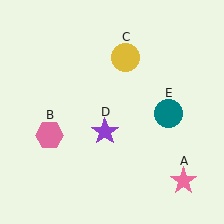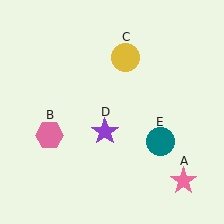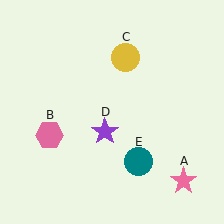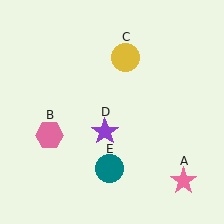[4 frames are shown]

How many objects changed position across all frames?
1 object changed position: teal circle (object E).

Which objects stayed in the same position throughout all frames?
Pink star (object A) and pink hexagon (object B) and yellow circle (object C) and purple star (object D) remained stationary.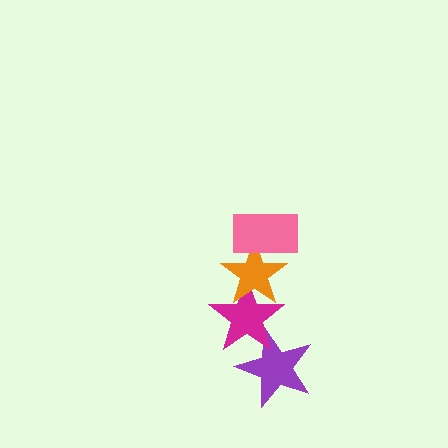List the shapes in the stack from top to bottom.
From top to bottom: the pink rectangle, the orange star, the magenta star, the purple star.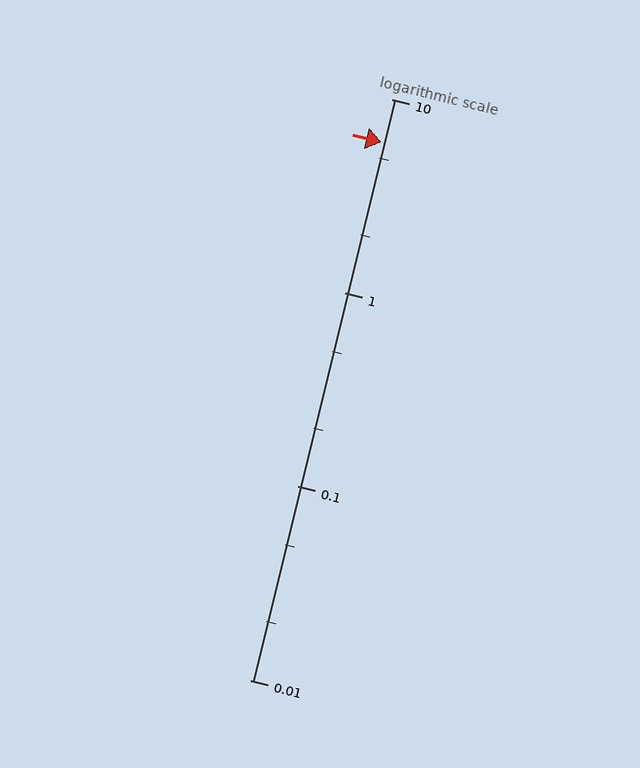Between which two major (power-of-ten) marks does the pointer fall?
The pointer is between 1 and 10.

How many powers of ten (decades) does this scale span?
The scale spans 3 decades, from 0.01 to 10.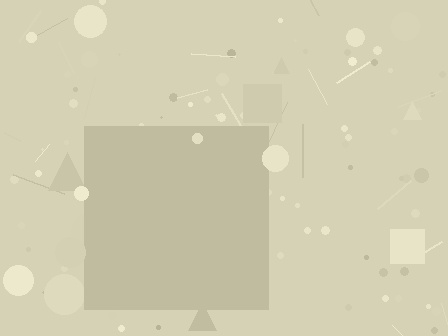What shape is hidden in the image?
A square is hidden in the image.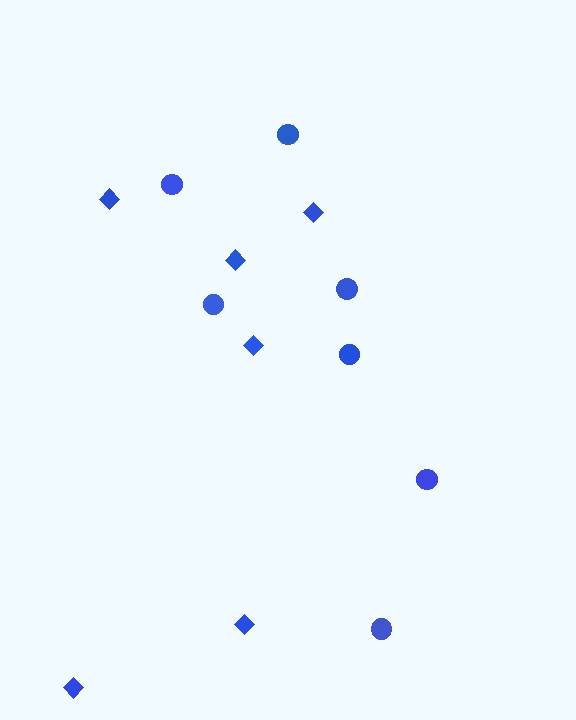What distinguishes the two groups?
There are 2 groups: one group of circles (7) and one group of diamonds (6).